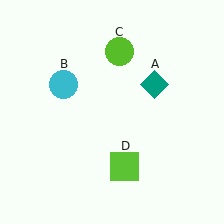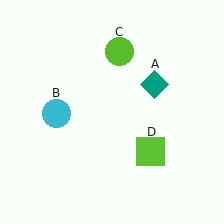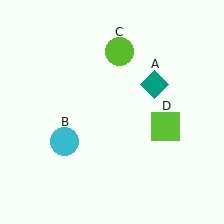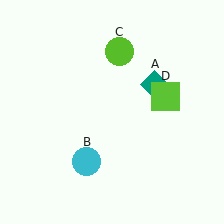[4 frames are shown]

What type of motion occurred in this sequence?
The cyan circle (object B), lime square (object D) rotated counterclockwise around the center of the scene.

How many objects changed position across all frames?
2 objects changed position: cyan circle (object B), lime square (object D).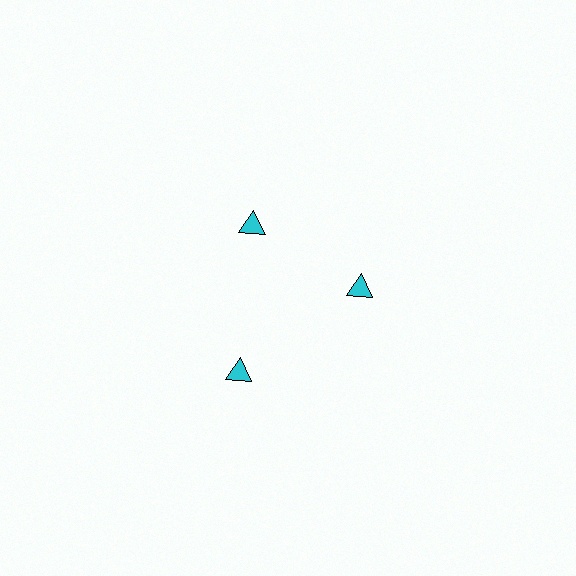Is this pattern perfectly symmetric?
No. The 3 cyan triangles are arranged in a ring, but one element near the 7 o'clock position is pushed outward from the center, breaking the 3-fold rotational symmetry.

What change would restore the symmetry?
The symmetry would be restored by moving it inward, back onto the ring so that all 3 triangles sit at equal angles and equal distance from the center.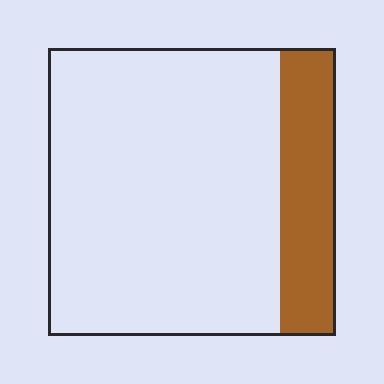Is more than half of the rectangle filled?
No.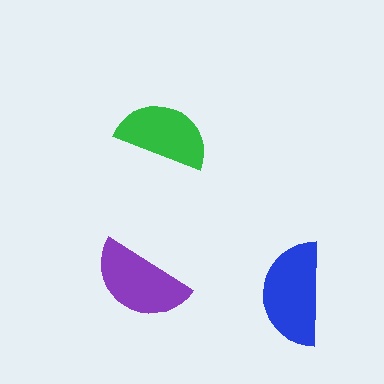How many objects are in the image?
There are 3 objects in the image.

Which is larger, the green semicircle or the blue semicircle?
The blue one.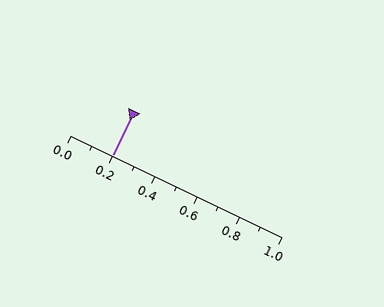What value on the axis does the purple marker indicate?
The marker indicates approximately 0.2.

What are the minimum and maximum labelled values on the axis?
The axis runs from 0.0 to 1.0.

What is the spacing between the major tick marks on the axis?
The major ticks are spaced 0.2 apart.